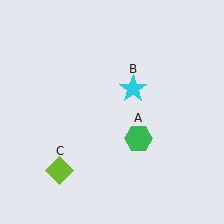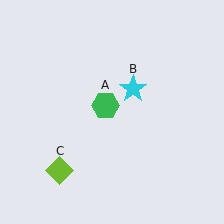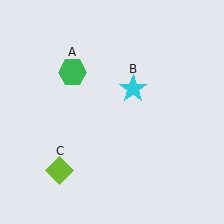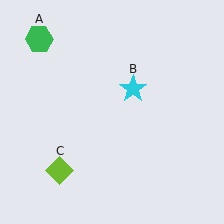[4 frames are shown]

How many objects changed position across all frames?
1 object changed position: green hexagon (object A).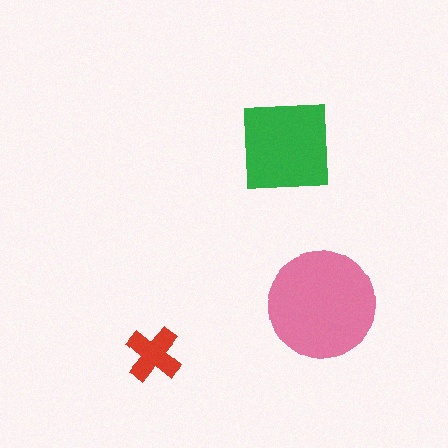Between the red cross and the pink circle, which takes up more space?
The pink circle.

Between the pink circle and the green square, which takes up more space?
The pink circle.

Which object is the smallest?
The red cross.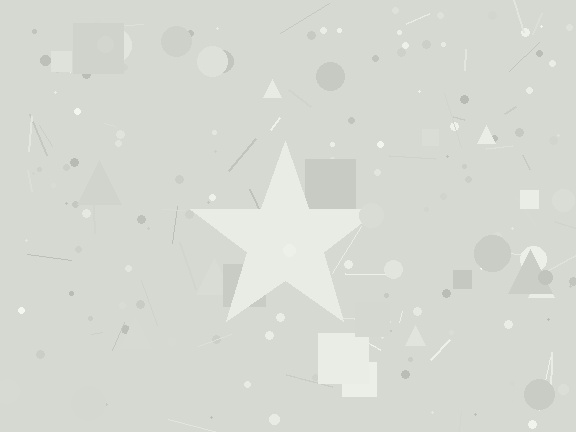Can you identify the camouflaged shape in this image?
The camouflaged shape is a star.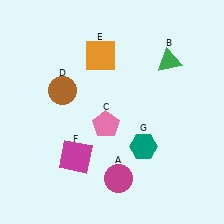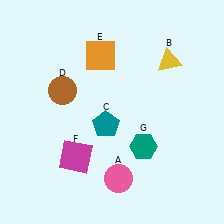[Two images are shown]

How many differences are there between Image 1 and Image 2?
There are 3 differences between the two images.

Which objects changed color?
A changed from magenta to pink. B changed from green to yellow. C changed from pink to teal.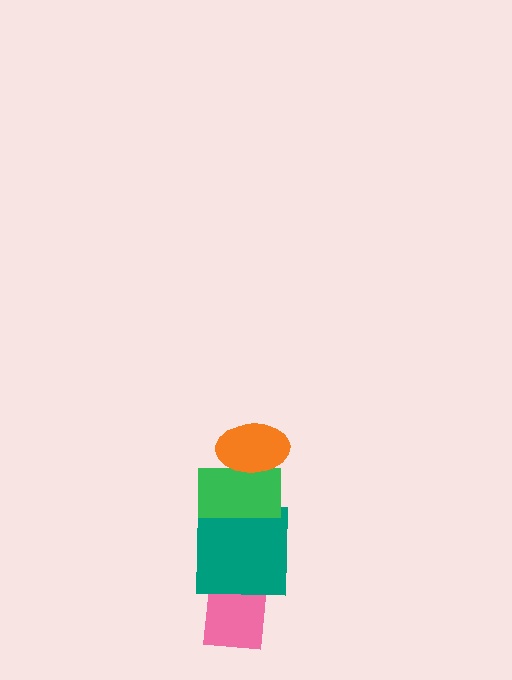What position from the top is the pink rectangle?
The pink rectangle is 4th from the top.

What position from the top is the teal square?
The teal square is 3rd from the top.